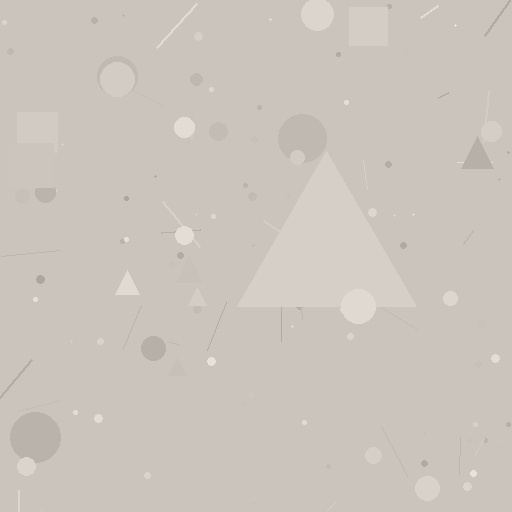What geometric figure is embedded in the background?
A triangle is embedded in the background.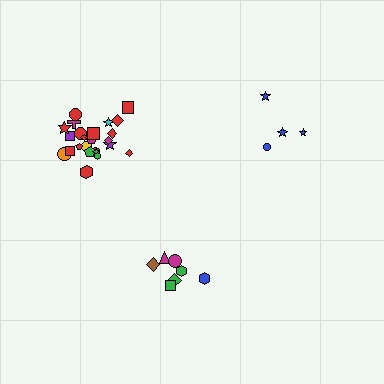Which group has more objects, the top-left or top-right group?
The top-left group.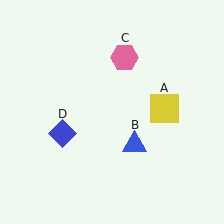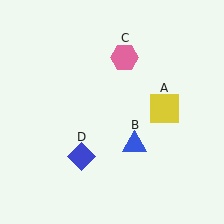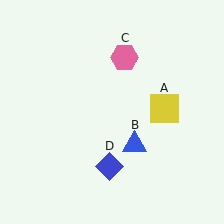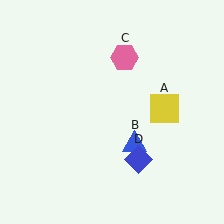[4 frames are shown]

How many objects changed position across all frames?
1 object changed position: blue diamond (object D).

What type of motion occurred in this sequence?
The blue diamond (object D) rotated counterclockwise around the center of the scene.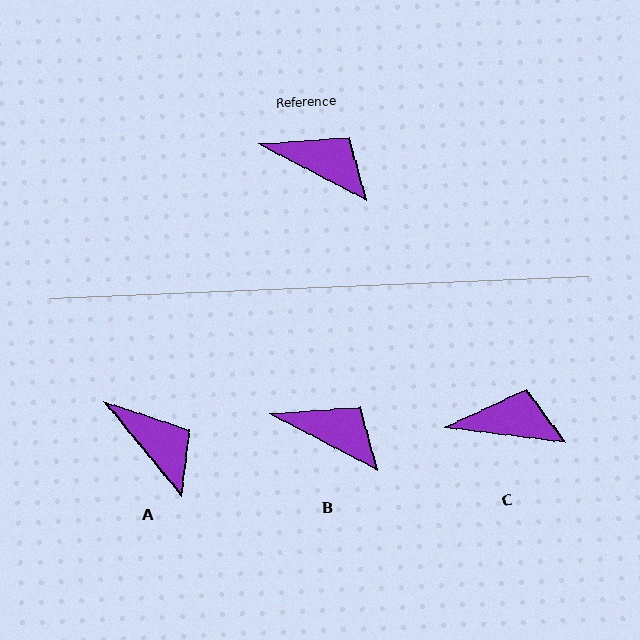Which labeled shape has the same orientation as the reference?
B.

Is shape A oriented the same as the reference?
No, it is off by about 23 degrees.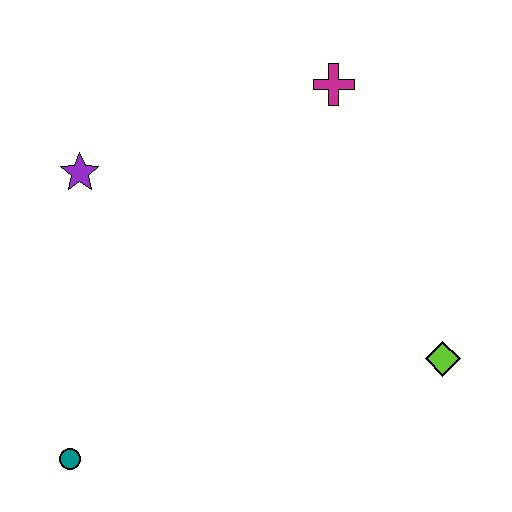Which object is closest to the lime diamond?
The magenta cross is closest to the lime diamond.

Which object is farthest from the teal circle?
The magenta cross is farthest from the teal circle.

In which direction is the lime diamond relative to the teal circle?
The lime diamond is to the right of the teal circle.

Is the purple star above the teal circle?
Yes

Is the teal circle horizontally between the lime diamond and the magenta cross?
No